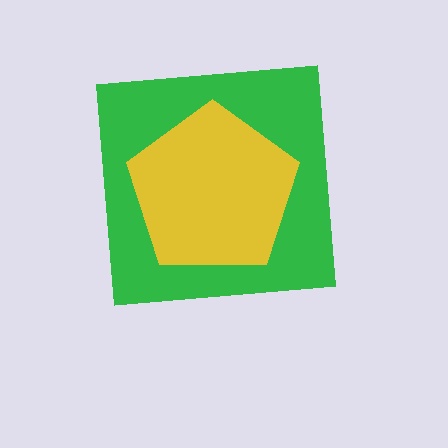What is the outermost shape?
The green square.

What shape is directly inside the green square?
The yellow pentagon.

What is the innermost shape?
The yellow pentagon.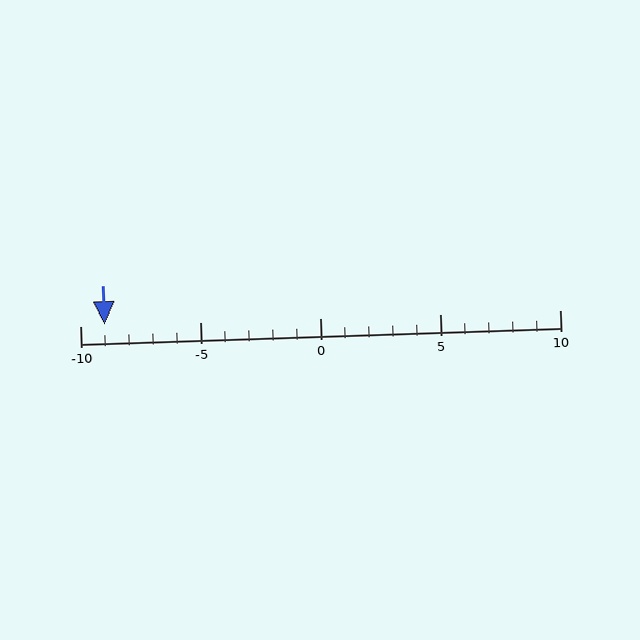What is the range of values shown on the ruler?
The ruler shows values from -10 to 10.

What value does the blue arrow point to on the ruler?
The blue arrow points to approximately -9.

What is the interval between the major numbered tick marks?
The major tick marks are spaced 5 units apart.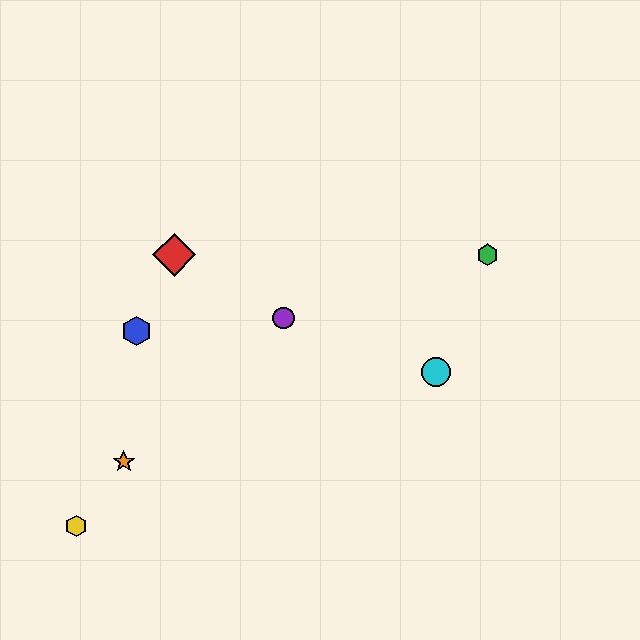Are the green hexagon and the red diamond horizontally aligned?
Yes, both are at y≈255.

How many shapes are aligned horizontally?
2 shapes (the red diamond, the green hexagon) are aligned horizontally.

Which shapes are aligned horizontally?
The red diamond, the green hexagon are aligned horizontally.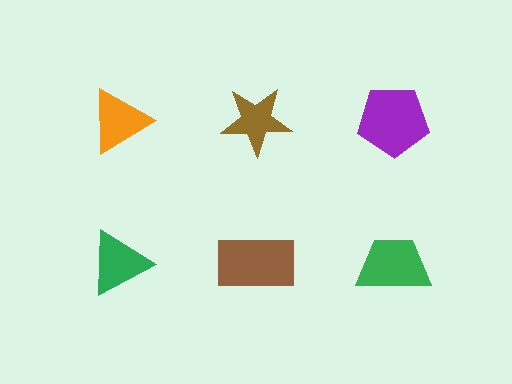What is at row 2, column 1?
A green triangle.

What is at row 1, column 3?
A purple pentagon.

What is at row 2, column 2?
A brown rectangle.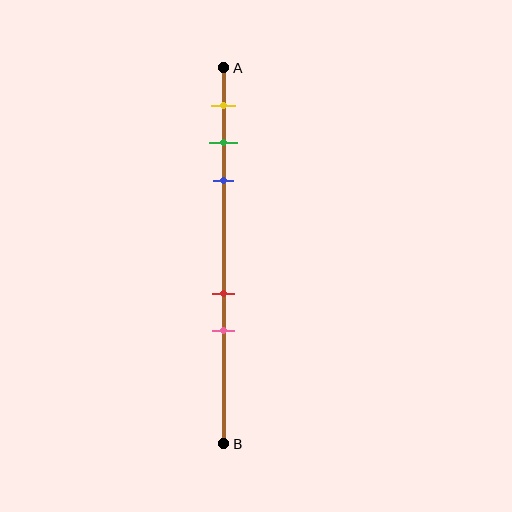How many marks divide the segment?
There are 5 marks dividing the segment.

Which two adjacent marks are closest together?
The green and blue marks are the closest adjacent pair.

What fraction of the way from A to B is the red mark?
The red mark is approximately 60% (0.6) of the way from A to B.